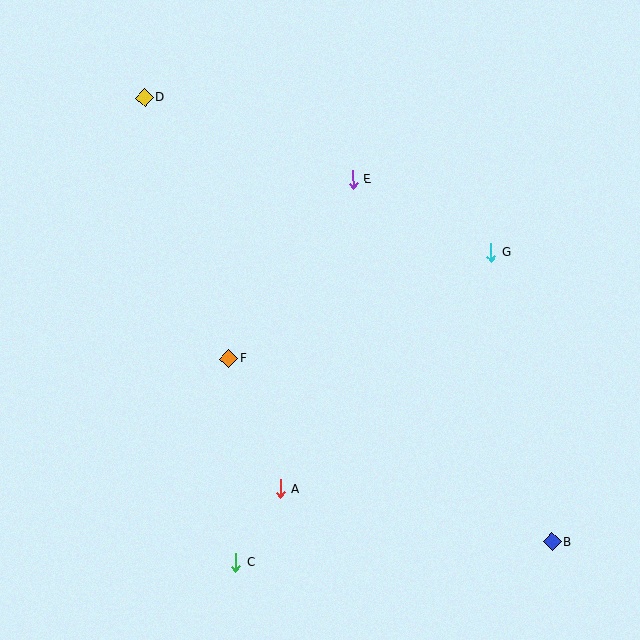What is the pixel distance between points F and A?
The distance between F and A is 140 pixels.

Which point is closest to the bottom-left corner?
Point C is closest to the bottom-left corner.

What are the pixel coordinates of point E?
Point E is at (352, 179).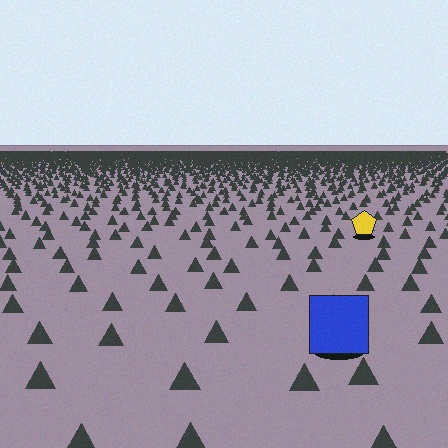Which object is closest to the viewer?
The blue square is closest. The texture marks near it are larger and more spread out.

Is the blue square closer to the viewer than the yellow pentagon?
Yes. The blue square is closer — you can tell from the texture gradient: the ground texture is coarser near it.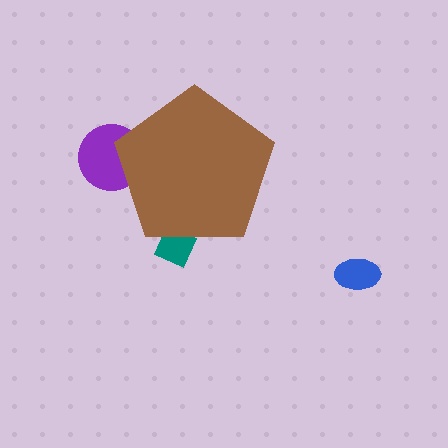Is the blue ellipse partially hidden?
No, the blue ellipse is fully visible.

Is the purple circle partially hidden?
Yes, the purple circle is partially hidden behind the brown pentagon.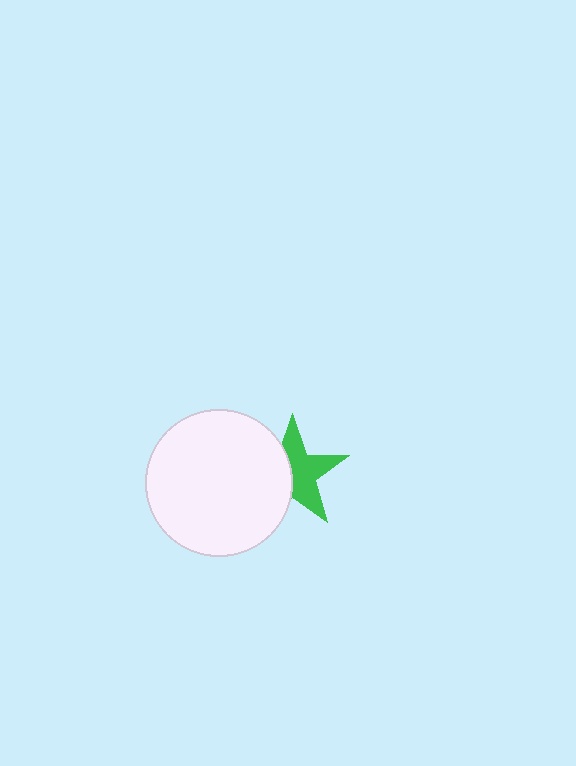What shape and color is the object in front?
The object in front is a white circle.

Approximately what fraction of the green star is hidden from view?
Roughly 43% of the green star is hidden behind the white circle.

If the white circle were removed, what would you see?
You would see the complete green star.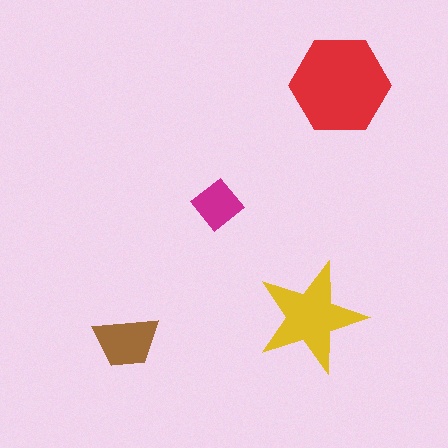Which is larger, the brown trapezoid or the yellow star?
The yellow star.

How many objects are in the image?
There are 4 objects in the image.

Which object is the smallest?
The magenta diamond.